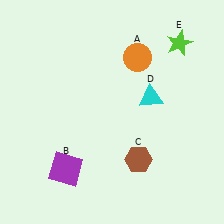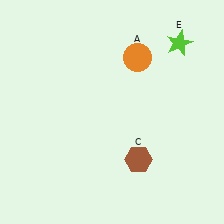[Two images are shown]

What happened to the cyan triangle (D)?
The cyan triangle (D) was removed in Image 2. It was in the top-right area of Image 1.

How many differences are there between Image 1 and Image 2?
There are 2 differences between the two images.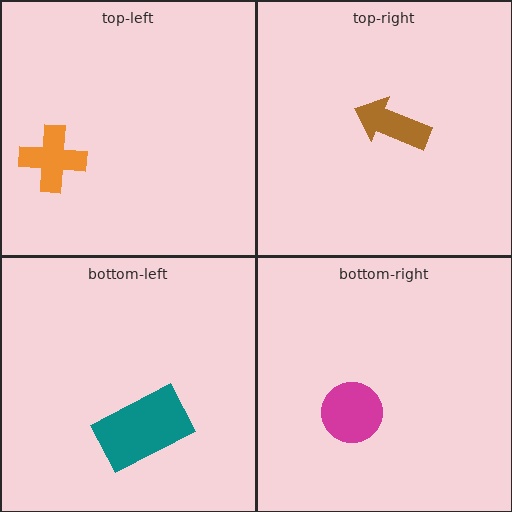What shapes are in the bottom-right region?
The magenta circle.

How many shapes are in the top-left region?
1.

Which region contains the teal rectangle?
The bottom-left region.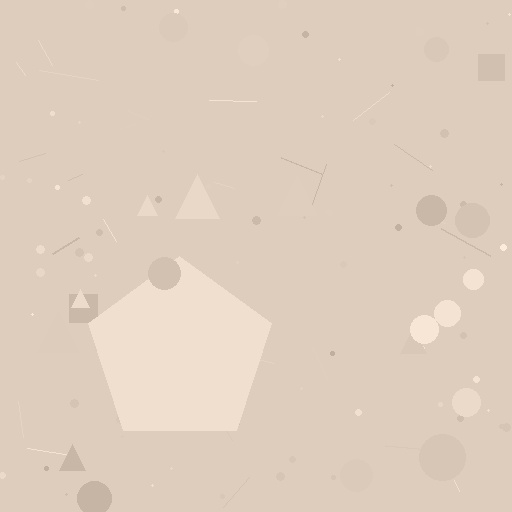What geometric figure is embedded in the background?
A pentagon is embedded in the background.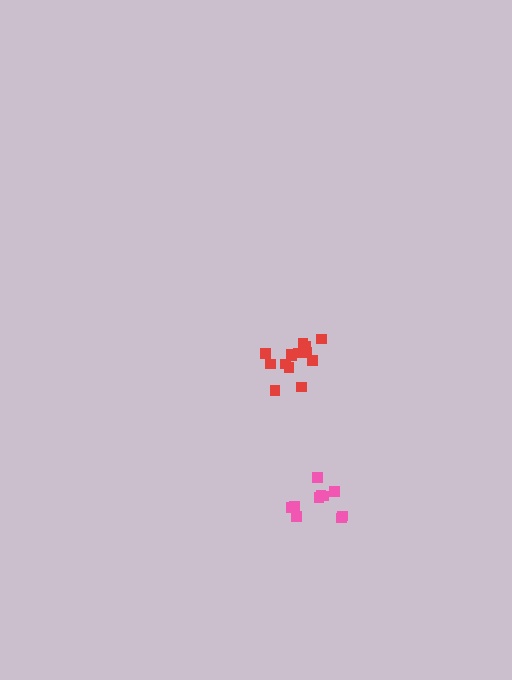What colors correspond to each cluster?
The clusters are colored: red, pink.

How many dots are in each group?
Group 1: 14 dots, Group 2: 10 dots (24 total).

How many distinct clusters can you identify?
There are 2 distinct clusters.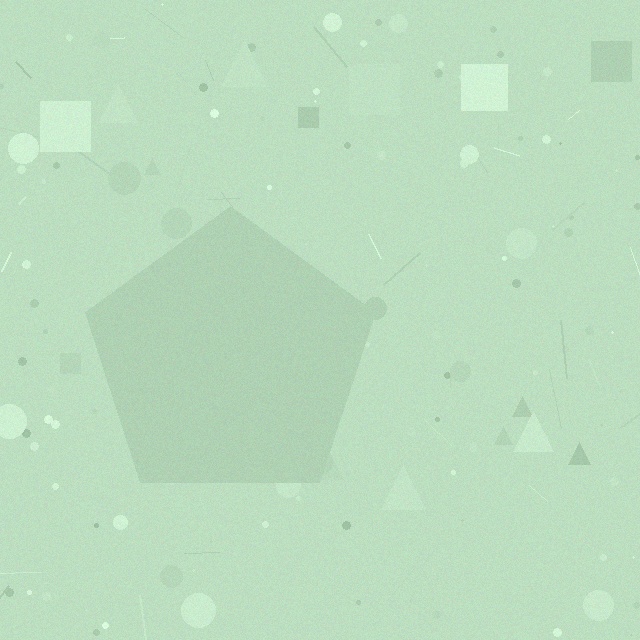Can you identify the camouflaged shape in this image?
The camouflaged shape is a pentagon.